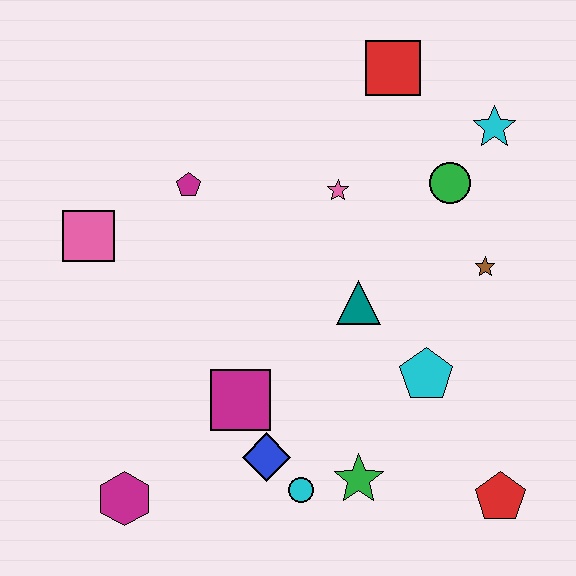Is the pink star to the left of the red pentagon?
Yes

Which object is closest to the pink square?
The magenta pentagon is closest to the pink square.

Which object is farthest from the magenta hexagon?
The cyan star is farthest from the magenta hexagon.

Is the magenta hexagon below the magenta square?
Yes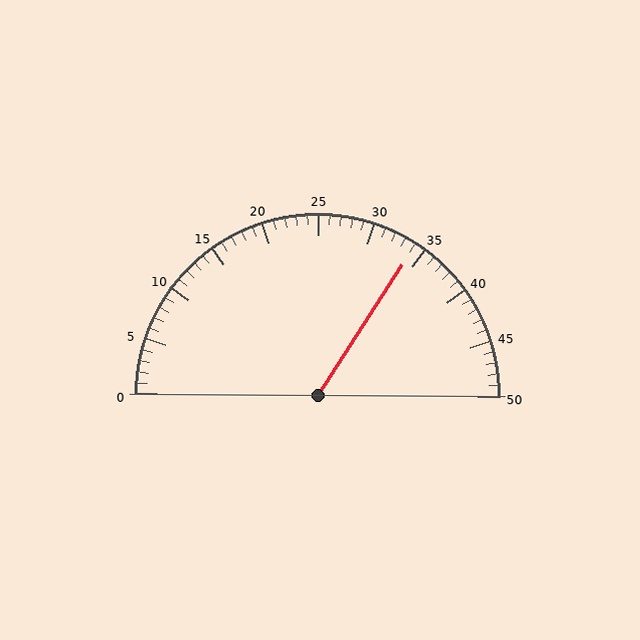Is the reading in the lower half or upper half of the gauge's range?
The reading is in the upper half of the range (0 to 50).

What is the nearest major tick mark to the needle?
The nearest major tick mark is 35.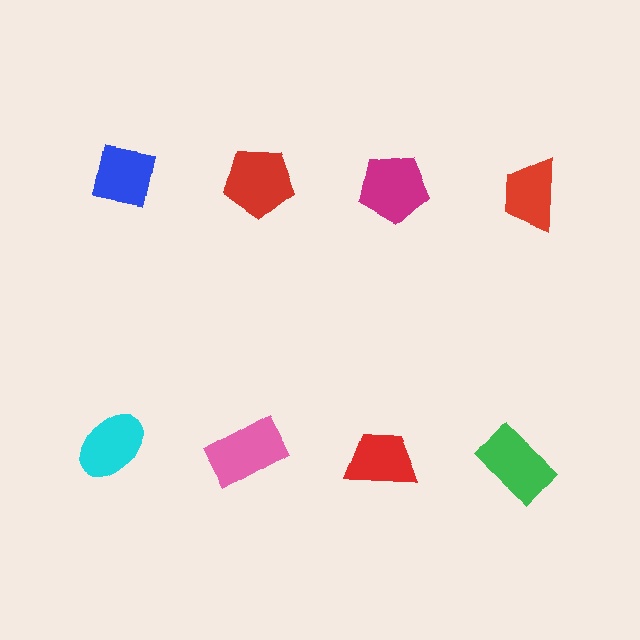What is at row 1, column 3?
A magenta pentagon.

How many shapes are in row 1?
4 shapes.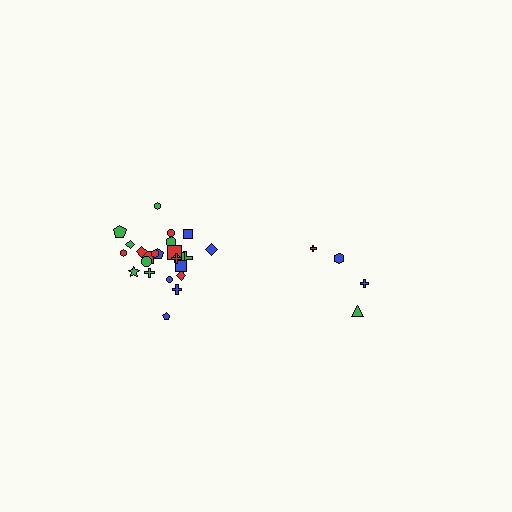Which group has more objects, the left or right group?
The left group.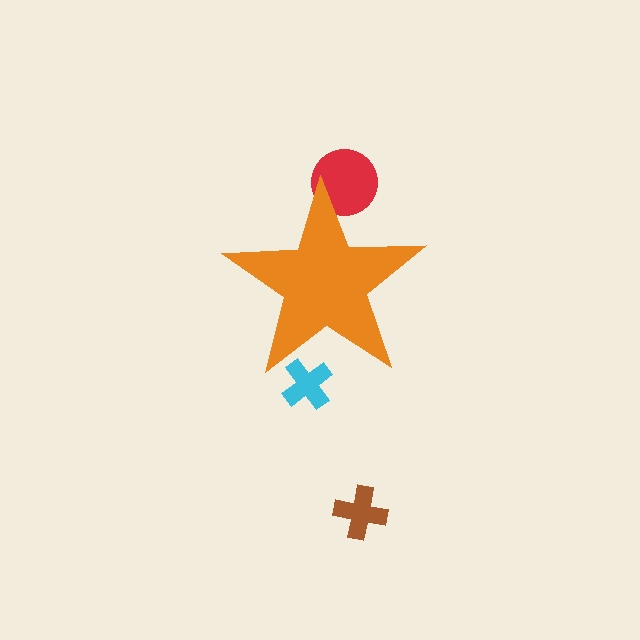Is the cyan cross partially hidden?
Yes, the cyan cross is partially hidden behind the orange star.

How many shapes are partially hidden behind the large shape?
2 shapes are partially hidden.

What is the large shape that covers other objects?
An orange star.